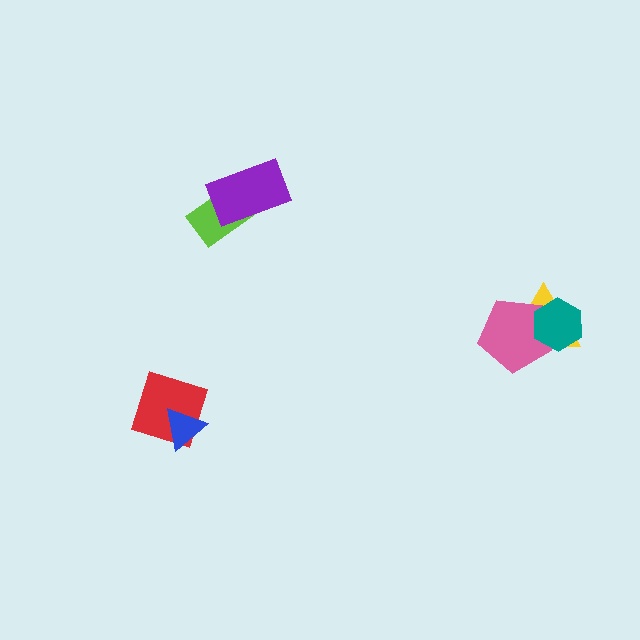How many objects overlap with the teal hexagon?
2 objects overlap with the teal hexagon.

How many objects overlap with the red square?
1 object overlaps with the red square.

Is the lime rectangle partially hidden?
Yes, it is partially covered by another shape.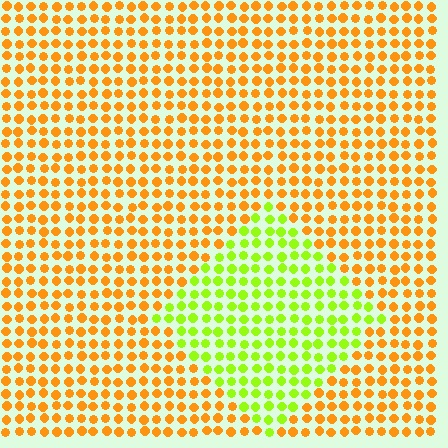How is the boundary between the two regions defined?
The boundary is defined purely by a slight shift in hue (about 53 degrees). Spacing, size, and orientation are identical on both sides.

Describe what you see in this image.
The image is filled with small orange elements in a uniform arrangement. A diamond-shaped region is visible where the elements are tinted to a slightly different hue, forming a subtle color boundary.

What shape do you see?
I see a diamond.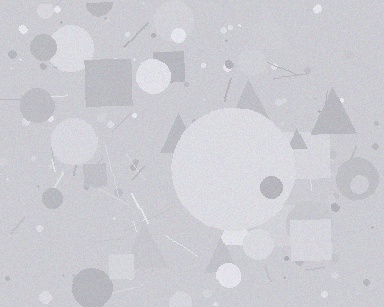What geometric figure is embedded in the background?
A circle is embedded in the background.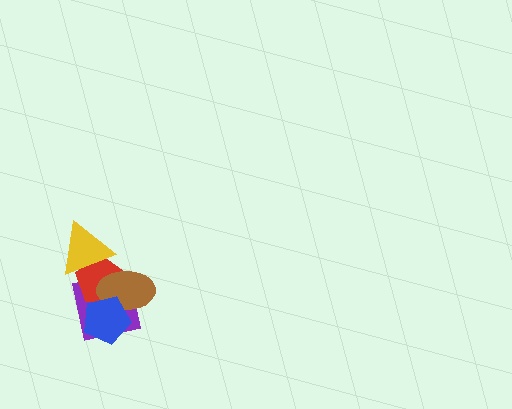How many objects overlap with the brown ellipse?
3 objects overlap with the brown ellipse.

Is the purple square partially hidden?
Yes, it is partially covered by another shape.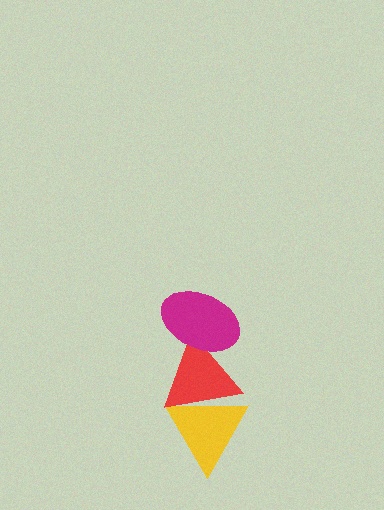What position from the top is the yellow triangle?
The yellow triangle is 3rd from the top.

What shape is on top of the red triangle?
The magenta ellipse is on top of the red triangle.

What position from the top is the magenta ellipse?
The magenta ellipse is 1st from the top.